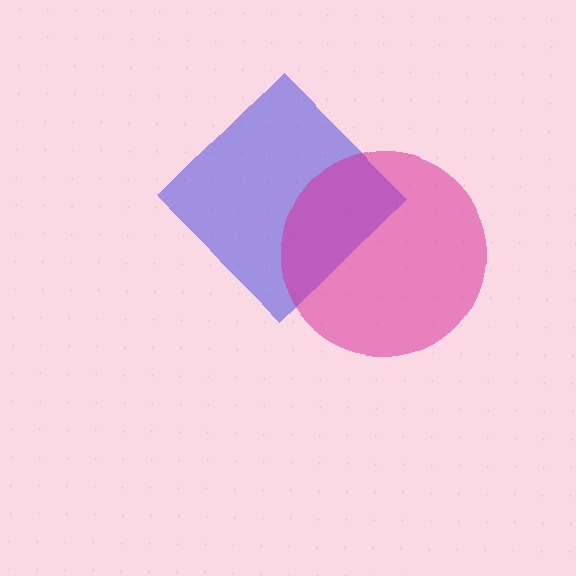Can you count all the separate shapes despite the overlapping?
Yes, there are 2 separate shapes.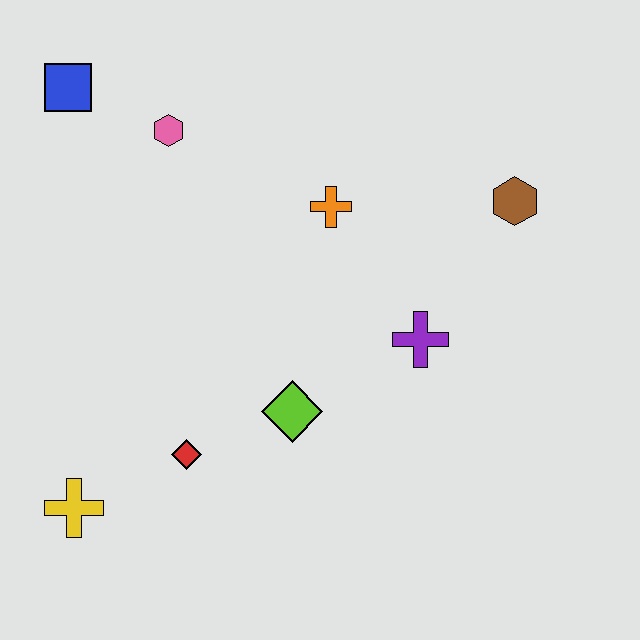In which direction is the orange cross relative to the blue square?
The orange cross is to the right of the blue square.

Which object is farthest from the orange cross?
The yellow cross is farthest from the orange cross.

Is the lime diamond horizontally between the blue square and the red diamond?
No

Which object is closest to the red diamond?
The lime diamond is closest to the red diamond.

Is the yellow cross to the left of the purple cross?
Yes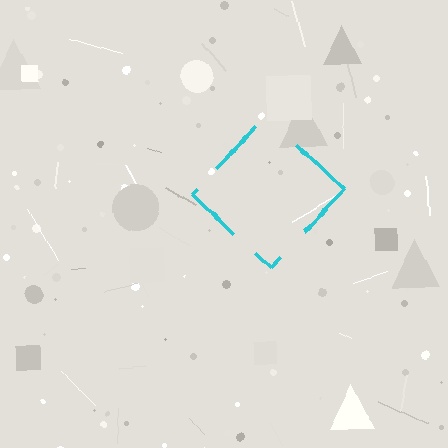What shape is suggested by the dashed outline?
The dashed outline suggests a diamond.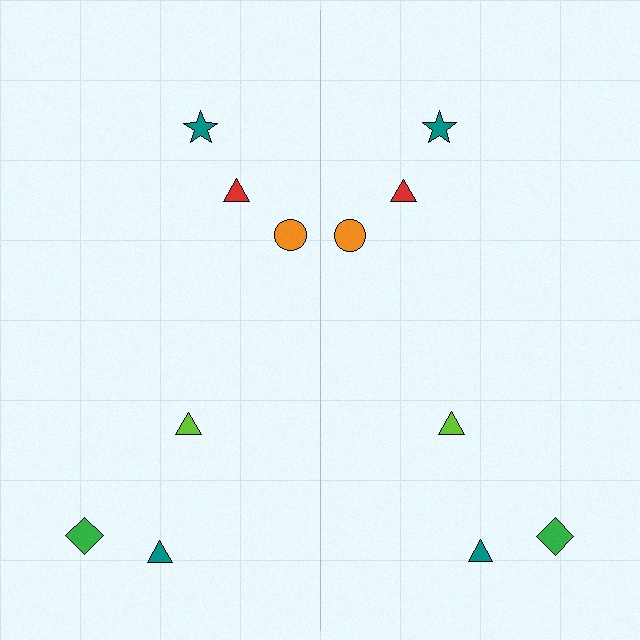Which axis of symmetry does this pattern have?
The pattern has a vertical axis of symmetry running through the center of the image.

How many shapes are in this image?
There are 12 shapes in this image.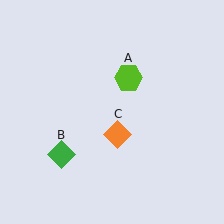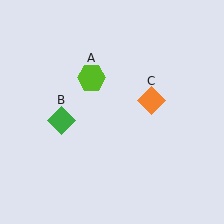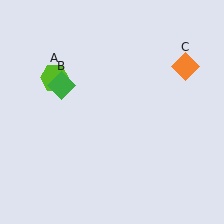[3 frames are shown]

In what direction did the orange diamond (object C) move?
The orange diamond (object C) moved up and to the right.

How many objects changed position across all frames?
3 objects changed position: lime hexagon (object A), green diamond (object B), orange diamond (object C).